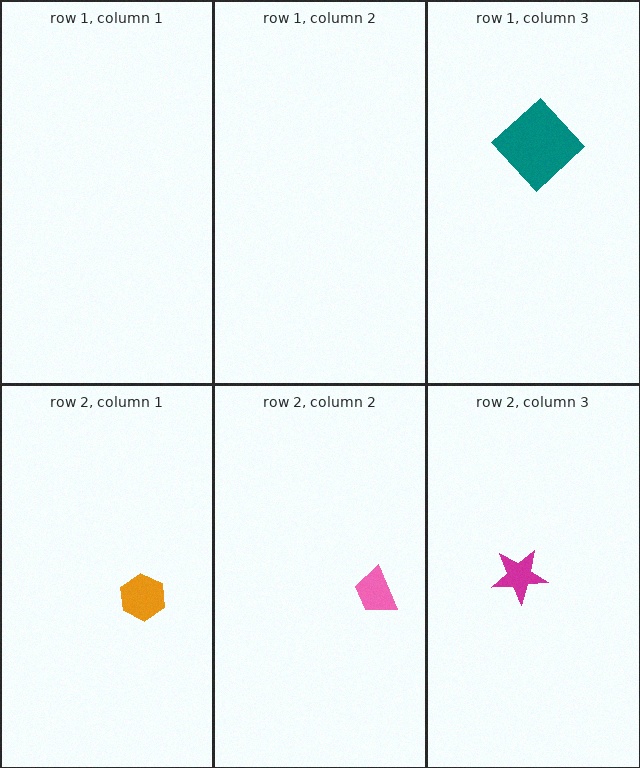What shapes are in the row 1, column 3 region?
The teal diamond.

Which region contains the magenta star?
The row 2, column 3 region.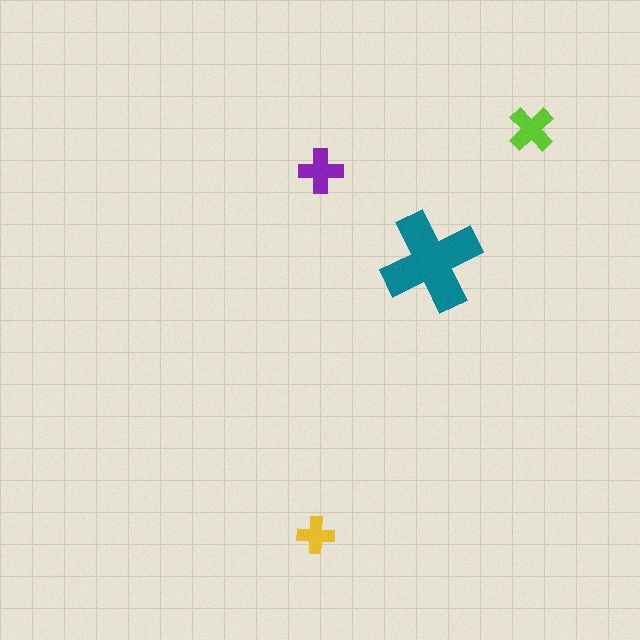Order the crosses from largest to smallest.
the teal one, the lime one, the purple one, the yellow one.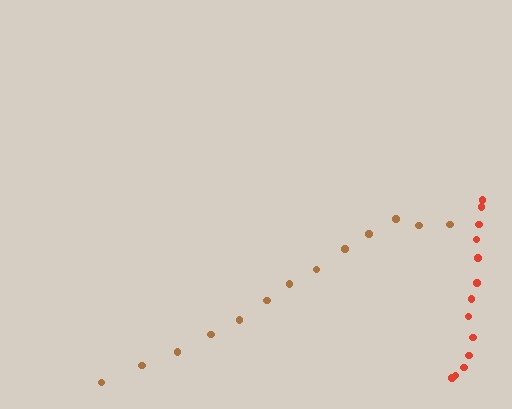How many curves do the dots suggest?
There are 2 distinct paths.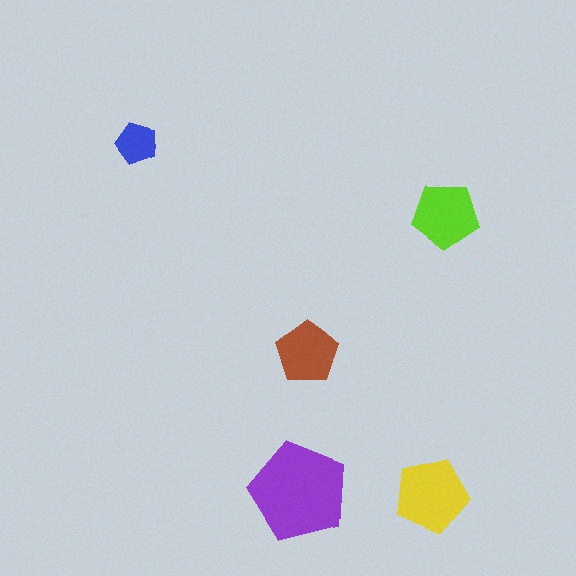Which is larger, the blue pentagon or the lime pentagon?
The lime one.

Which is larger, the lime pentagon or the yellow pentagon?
The yellow one.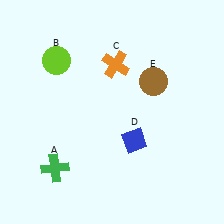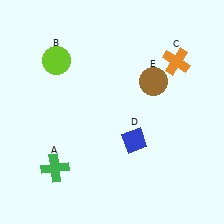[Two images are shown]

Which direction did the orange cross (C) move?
The orange cross (C) moved right.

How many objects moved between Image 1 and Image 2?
1 object moved between the two images.